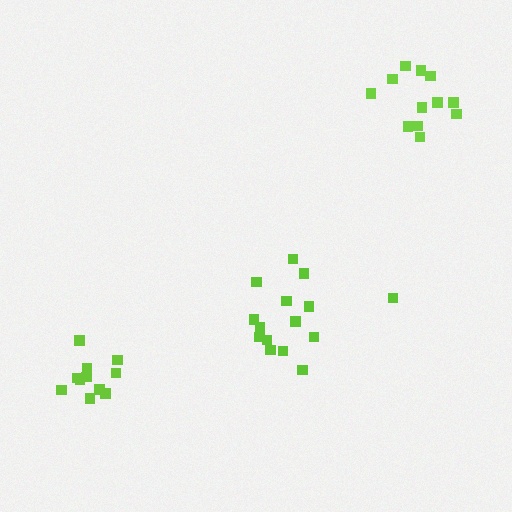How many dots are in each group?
Group 1: 11 dots, Group 2: 12 dots, Group 3: 15 dots (38 total).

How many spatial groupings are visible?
There are 3 spatial groupings.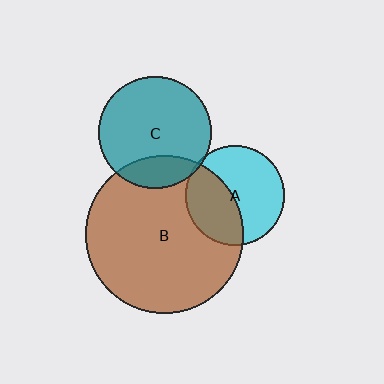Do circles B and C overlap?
Yes.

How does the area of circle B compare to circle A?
Approximately 2.5 times.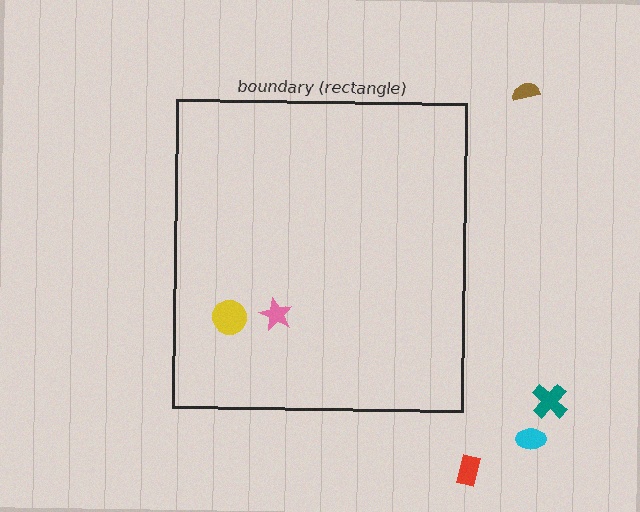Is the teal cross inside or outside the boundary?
Outside.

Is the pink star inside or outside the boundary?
Inside.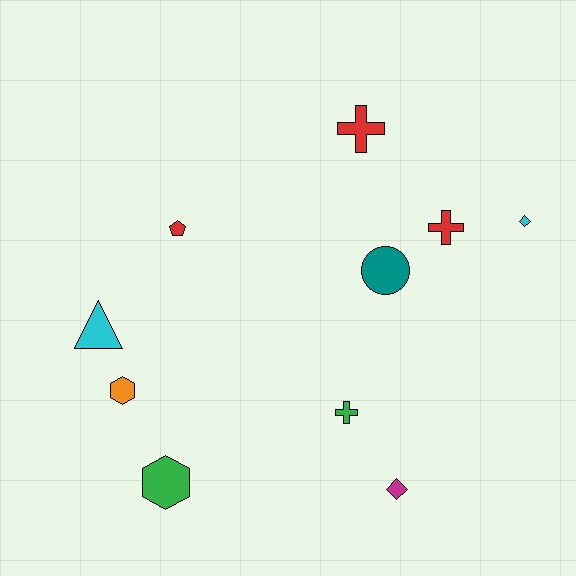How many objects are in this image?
There are 10 objects.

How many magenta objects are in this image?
There is 1 magenta object.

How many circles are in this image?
There is 1 circle.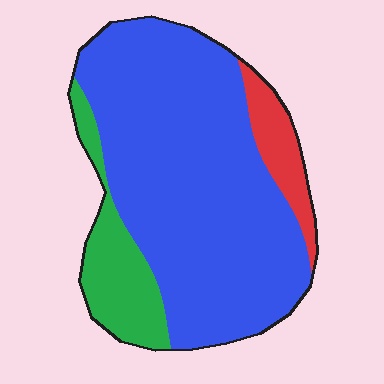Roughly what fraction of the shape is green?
Green takes up about one sixth (1/6) of the shape.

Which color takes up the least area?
Red, at roughly 10%.